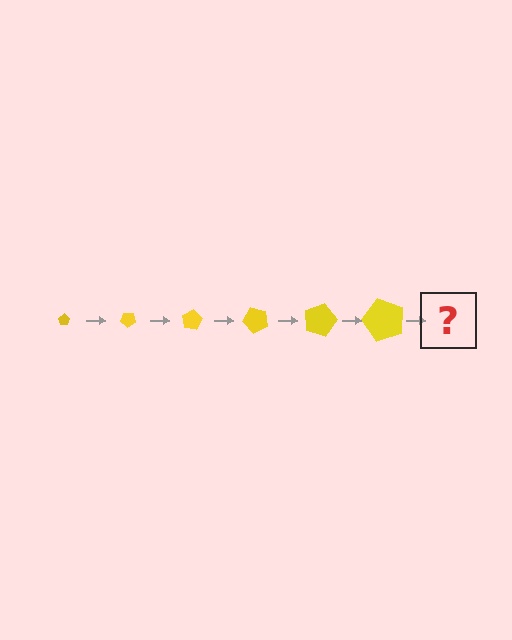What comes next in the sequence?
The next element should be a pentagon, larger than the previous one and rotated 240 degrees from the start.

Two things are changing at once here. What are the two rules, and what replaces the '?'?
The two rules are that the pentagon grows larger each step and it rotates 40 degrees each step. The '?' should be a pentagon, larger than the previous one and rotated 240 degrees from the start.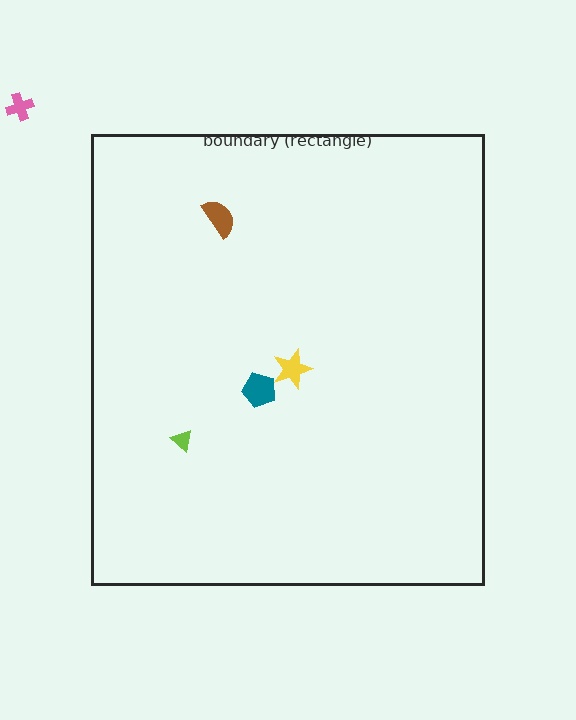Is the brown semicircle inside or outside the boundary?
Inside.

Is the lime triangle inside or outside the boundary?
Inside.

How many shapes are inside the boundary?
4 inside, 1 outside.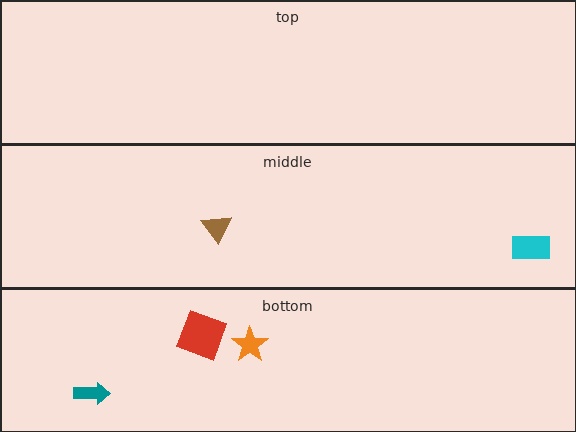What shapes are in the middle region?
The brown triangle, the cyan rectangle.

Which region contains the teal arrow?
The bottom region.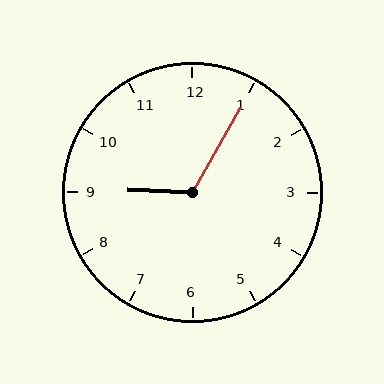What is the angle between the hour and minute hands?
Approximately 118 degrees.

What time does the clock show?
9:05.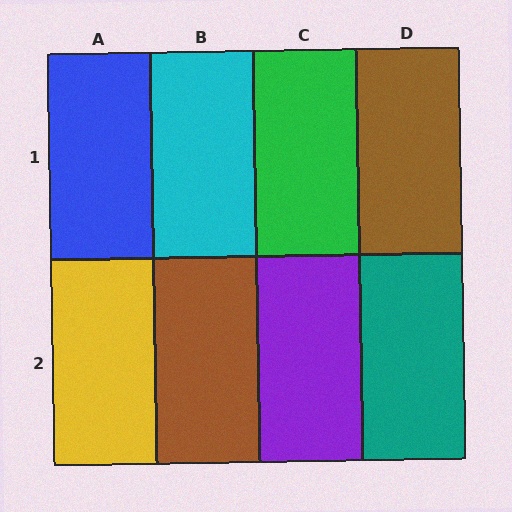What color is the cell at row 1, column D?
Brown.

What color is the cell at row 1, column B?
Cyan.